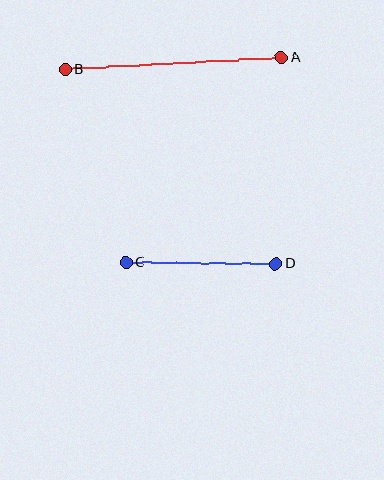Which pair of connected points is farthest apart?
Points A and B are farthest apart.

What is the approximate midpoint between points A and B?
The midpoint is at approximately (173, 63) pixels.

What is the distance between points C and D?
The distance is approximately 150 pixels.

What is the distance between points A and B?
The distance is approximately 216 pixels.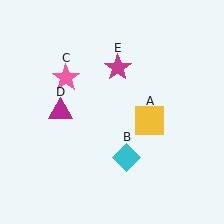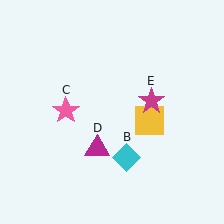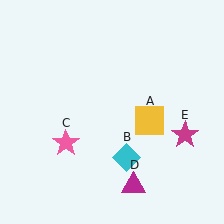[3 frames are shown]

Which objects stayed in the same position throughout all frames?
Yellow square (object A) and cyan diamond (object B) remained stationary.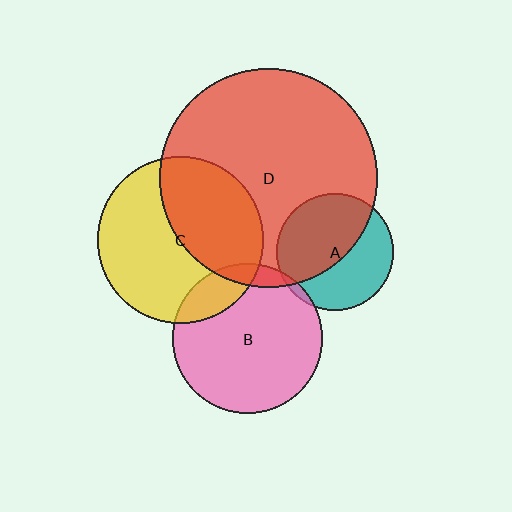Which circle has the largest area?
Circle D (red).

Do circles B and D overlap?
Yes.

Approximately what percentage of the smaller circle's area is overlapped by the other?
Approximately 5%.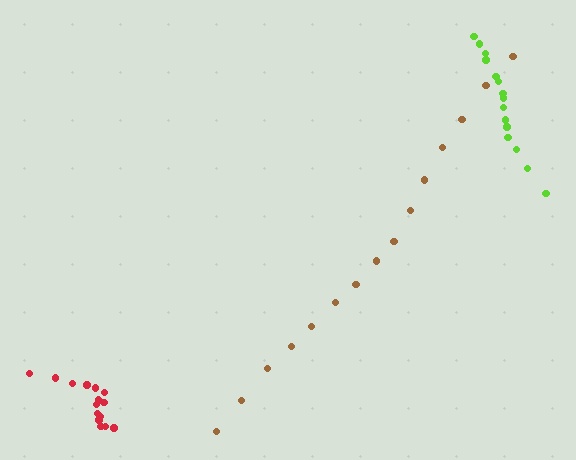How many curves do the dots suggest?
There are 3 distinct paths.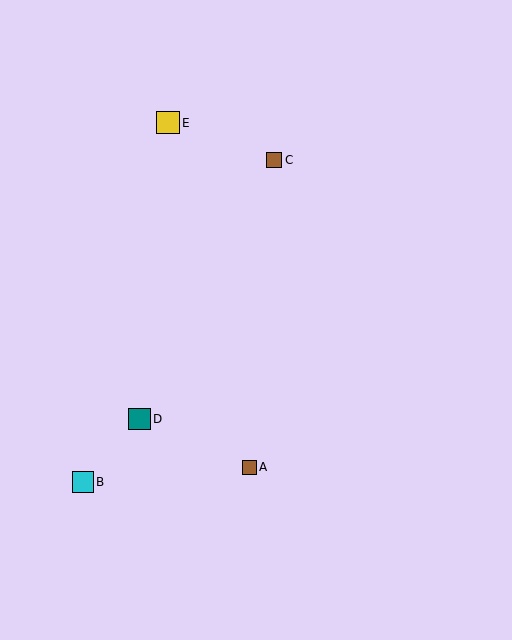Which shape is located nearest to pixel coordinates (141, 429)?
The teal square (labeled D) at (140, 419) is nearest to that location.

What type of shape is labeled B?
Shape B is a cyan square.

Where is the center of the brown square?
The center of the brown square is at (249, 467).